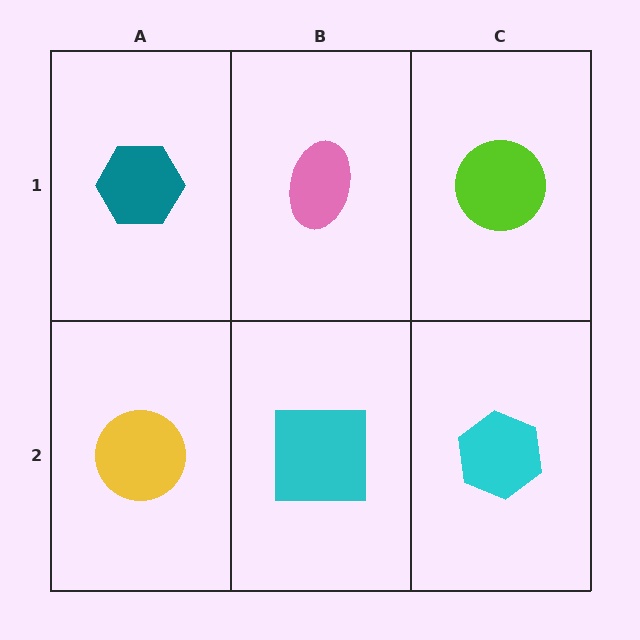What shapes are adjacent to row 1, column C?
A cyan hexagon (row 2, column C), a pink ellipse (row 1, column B).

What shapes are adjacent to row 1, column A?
A yellow circle (row 2, column A), a pink ellipse (row 1, column B).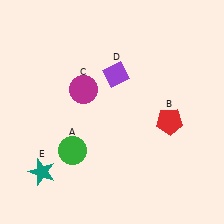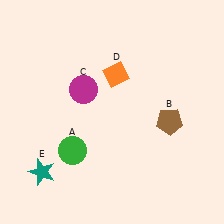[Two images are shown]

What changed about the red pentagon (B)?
In Image 1, B is red. In Image 2, it changed to brown.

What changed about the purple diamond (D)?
In Image 1, D is purple. In Image 2, it changed to orange.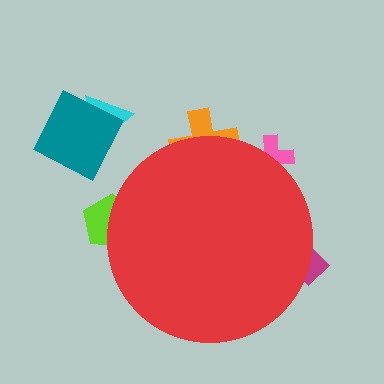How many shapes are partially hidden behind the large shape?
4 shapes are partially hidden.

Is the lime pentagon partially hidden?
Yes, the lime pentagon is partially hidden behind the red circle.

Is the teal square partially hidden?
No, the teal square is fully visible.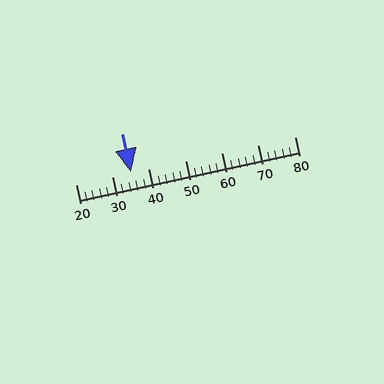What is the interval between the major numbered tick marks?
The major tick marks are spaced 10 units apart.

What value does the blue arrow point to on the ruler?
The blue arrow points to approximately 35.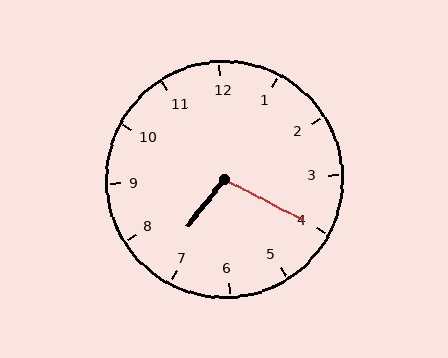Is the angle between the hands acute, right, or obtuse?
It is obtuse.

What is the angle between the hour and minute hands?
Approximately 100 degrees.